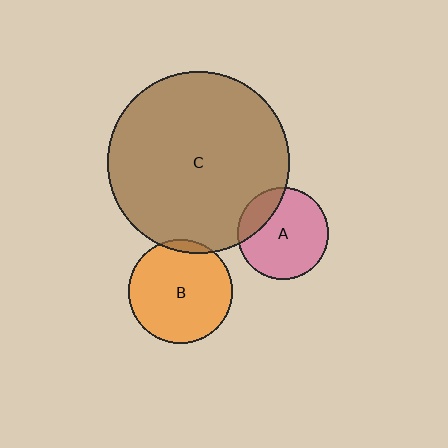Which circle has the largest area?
Circle C (brown).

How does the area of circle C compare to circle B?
Approximately 3.1 times.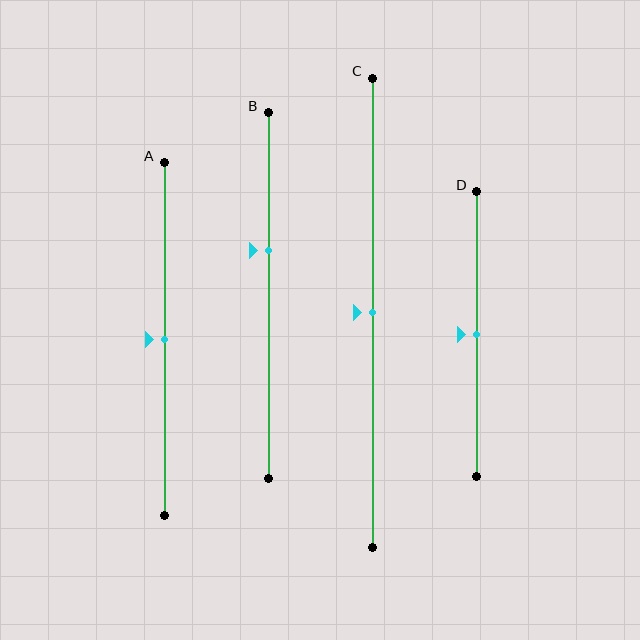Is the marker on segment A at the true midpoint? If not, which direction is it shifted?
Yes, the marker on segment A is at the true midpoint.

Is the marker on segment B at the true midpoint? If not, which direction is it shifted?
No, the marker on segment B is shifted upward by about 12% of the segment length.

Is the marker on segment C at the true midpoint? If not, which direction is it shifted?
Yes, the marker on segment C is at the true midpoint.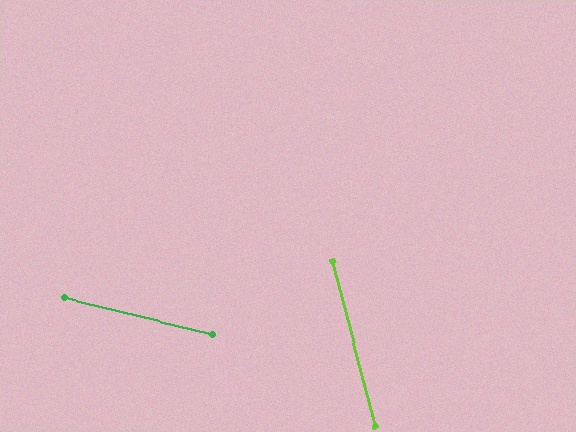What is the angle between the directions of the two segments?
Approximately 62 degrees.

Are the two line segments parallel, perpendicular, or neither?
Neither parallel nor perpendicular — they differ by about 62°.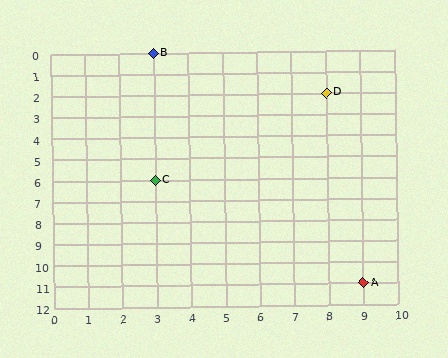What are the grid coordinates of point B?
Point B is at grid coordinates (3, 0).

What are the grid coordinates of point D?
Point D is at grid coordinates (8, 2).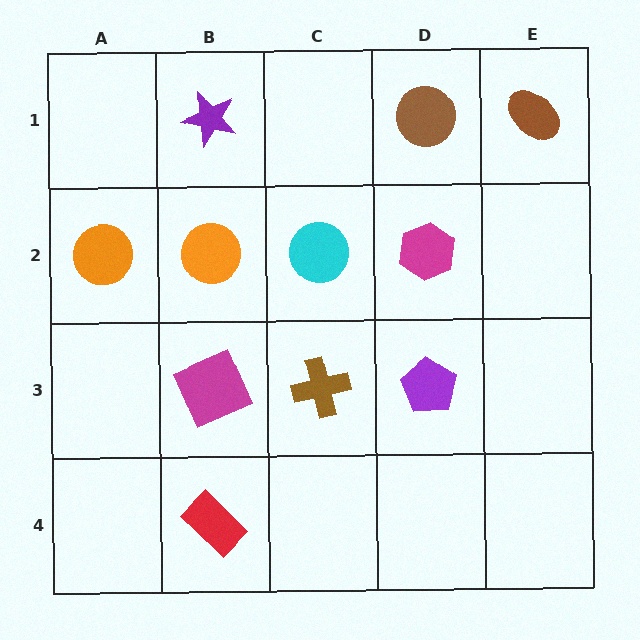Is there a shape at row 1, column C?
No, that cell is empty.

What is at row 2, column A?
An orange circle.